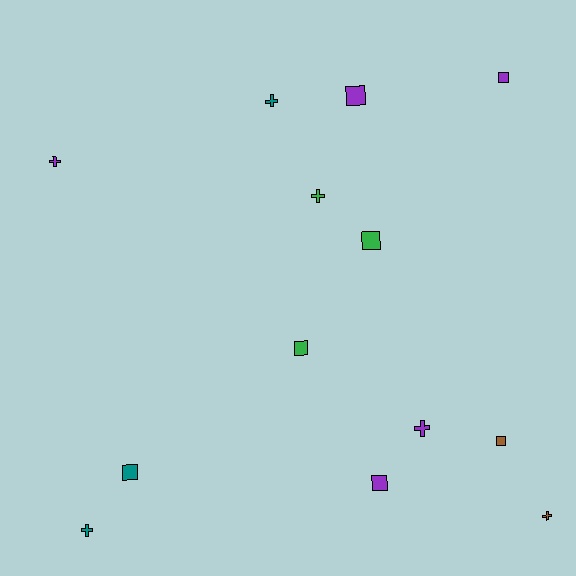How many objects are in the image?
There are 13 objects.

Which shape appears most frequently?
Square, with 7 objects.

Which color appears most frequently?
Purple, with 5 objects.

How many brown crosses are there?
There is 1 brown cross.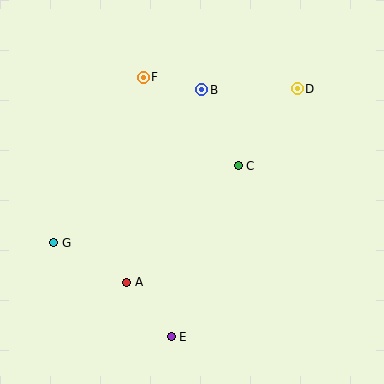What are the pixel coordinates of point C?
Point C is at (238, 166).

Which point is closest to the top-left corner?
Point F is closest to the top-left corner.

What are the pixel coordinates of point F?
Point F is at (143, 77).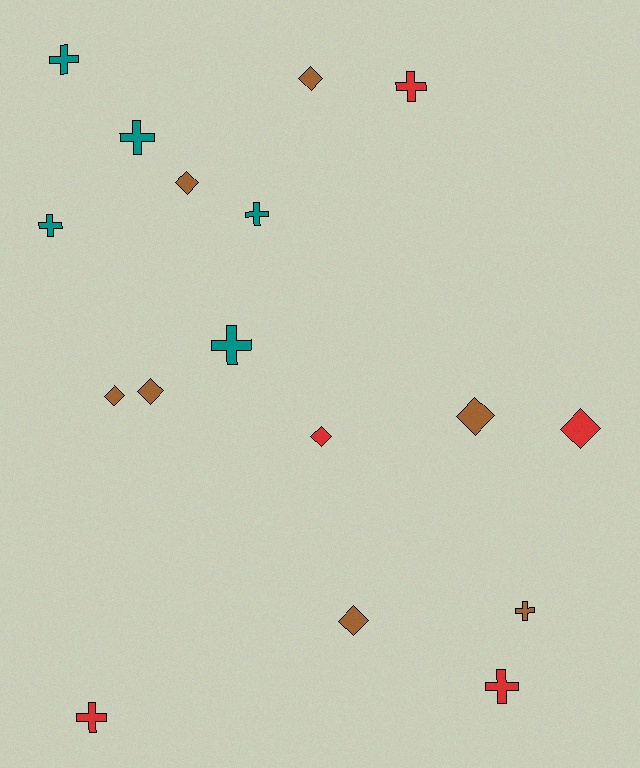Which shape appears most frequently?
Cross, with 9 objects.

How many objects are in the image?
There are 17 objects.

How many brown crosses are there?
There is 1 brown cross.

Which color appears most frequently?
Brown, with 7 objects.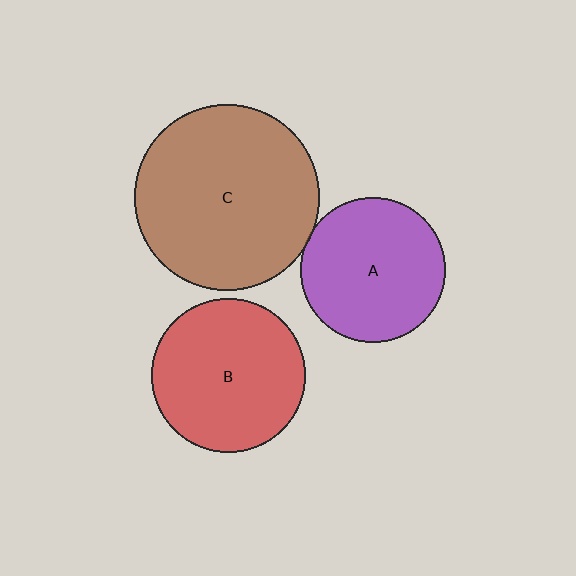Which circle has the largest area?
Circle C (brown).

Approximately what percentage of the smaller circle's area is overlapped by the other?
Approximately 5%.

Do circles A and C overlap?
Yes.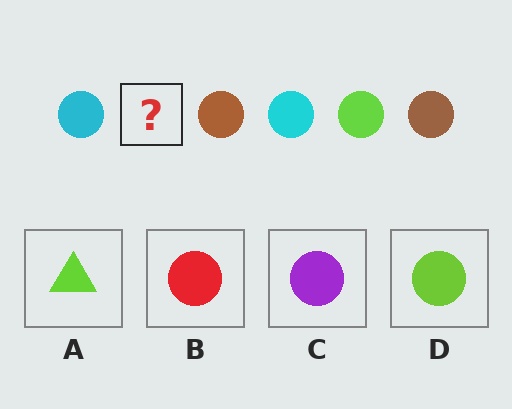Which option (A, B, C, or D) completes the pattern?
D.